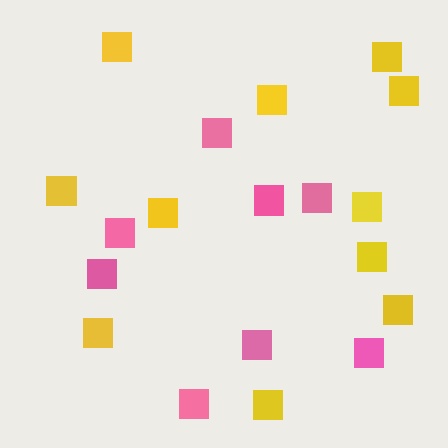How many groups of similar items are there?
There are 2 groups: one group of yellow squares (11) and one group of pink squares (8).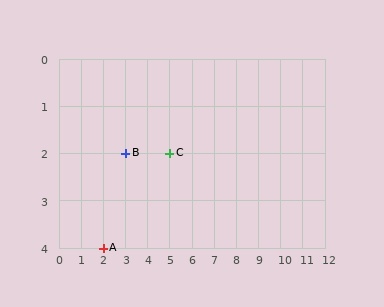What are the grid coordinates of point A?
Point A is at grid coordinates (2, 4).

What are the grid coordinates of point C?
Point C is at grid coordinates (5, 2).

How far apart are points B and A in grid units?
Points B and A are 1 column and 2 rows apart (about 2.2 grid units diagonally).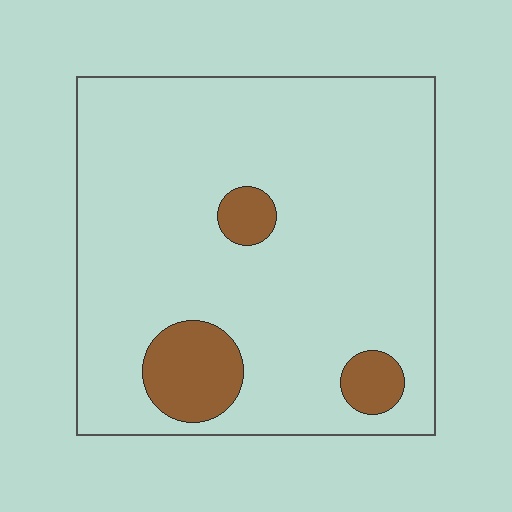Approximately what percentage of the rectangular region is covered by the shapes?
Approximately 10%.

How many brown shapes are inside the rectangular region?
3.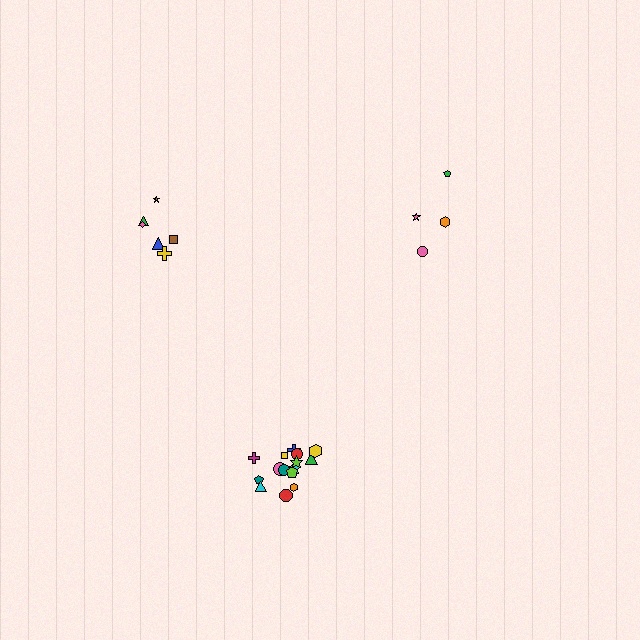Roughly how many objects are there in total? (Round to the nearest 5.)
Roughly 25 objects in total.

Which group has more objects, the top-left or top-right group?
The top-left group.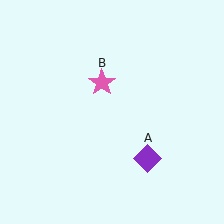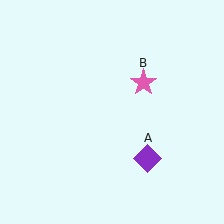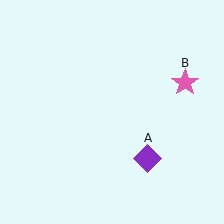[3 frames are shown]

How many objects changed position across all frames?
1 object changed position: pink star (object B).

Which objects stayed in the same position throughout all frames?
Purple diamond (object A) remained stationary.